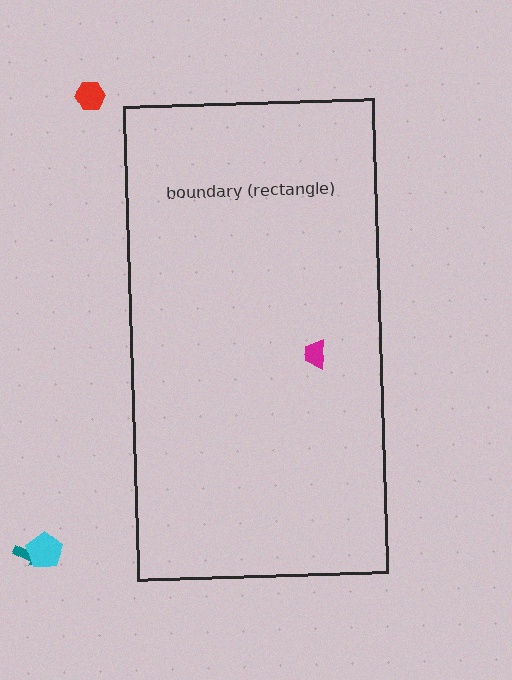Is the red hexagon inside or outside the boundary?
Outside.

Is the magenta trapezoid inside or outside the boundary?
Inside.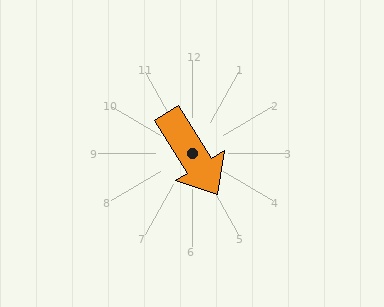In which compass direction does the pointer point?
Southeast.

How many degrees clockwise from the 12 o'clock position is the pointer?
Approximately 148 degrees.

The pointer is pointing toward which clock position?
Roughly 5 o'clock.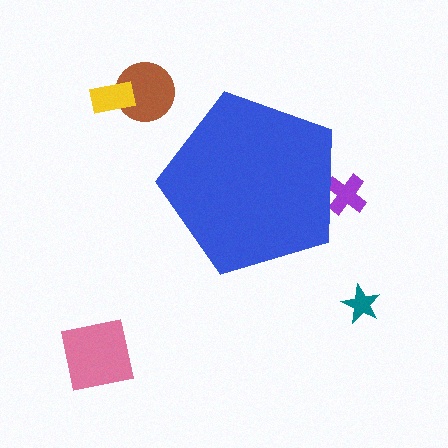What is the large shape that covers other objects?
A blue pentagon.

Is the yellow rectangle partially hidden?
No, the yellow rectangle is fully visible.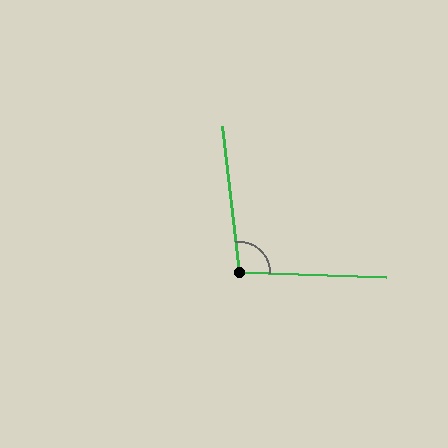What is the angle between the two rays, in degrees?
Approximately 99 degrees.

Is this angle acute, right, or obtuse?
It is obtuse.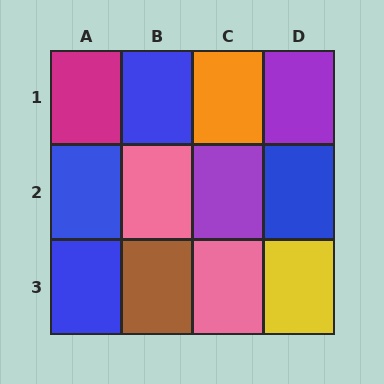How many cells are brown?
1 cell is brown.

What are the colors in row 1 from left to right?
Magenta, blue, orange, purple.